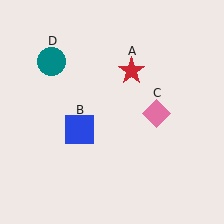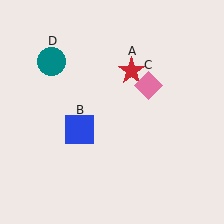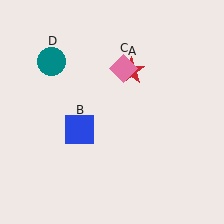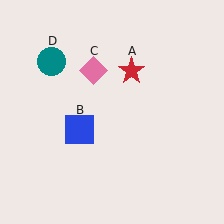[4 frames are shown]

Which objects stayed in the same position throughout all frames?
Red star (object A) and blue square (object B) and teal circle (object D) remained stationary.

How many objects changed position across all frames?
1 object changed position: pink diamond (object C).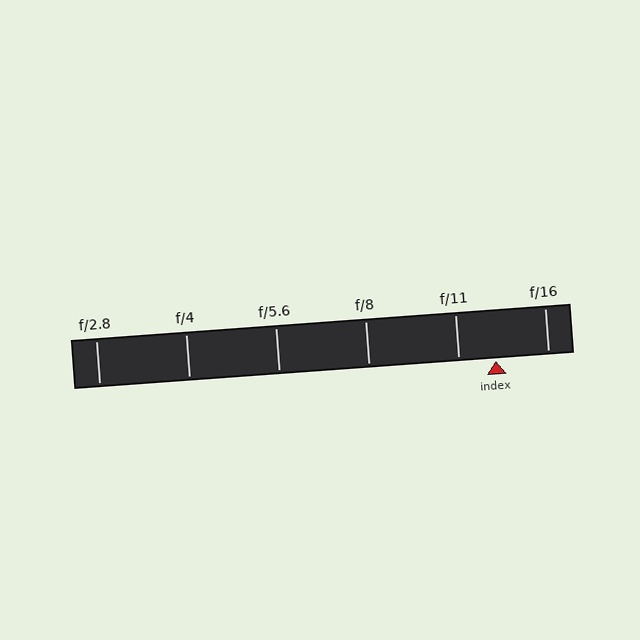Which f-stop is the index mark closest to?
The index mark is closest to f/11.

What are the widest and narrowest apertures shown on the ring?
The widest aperture shown is f/2.8 and the narrowest is f/16.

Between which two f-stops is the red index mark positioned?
The index mark is between f/11 and f/16.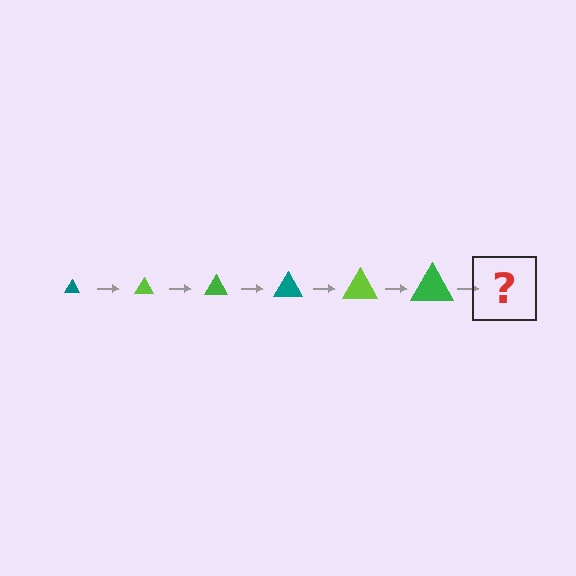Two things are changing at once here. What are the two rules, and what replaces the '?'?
The two rules are that the triangle grows larger each step and the color cycles through teal, lime, and green. The '?' should be a teal triangle, larger than the previous one.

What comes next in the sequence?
The next element should be a teal triangle, larger than the previous one.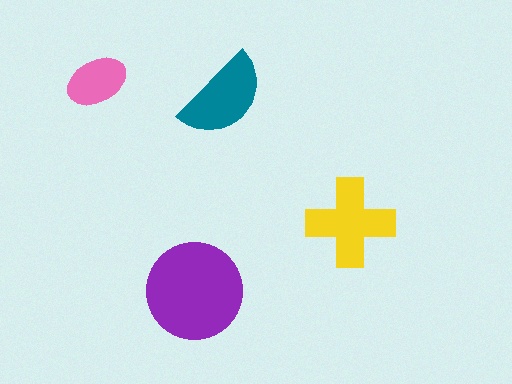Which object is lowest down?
The purple circle is bottommost.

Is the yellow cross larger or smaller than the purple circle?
Smaller.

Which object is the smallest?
The pink ellipse.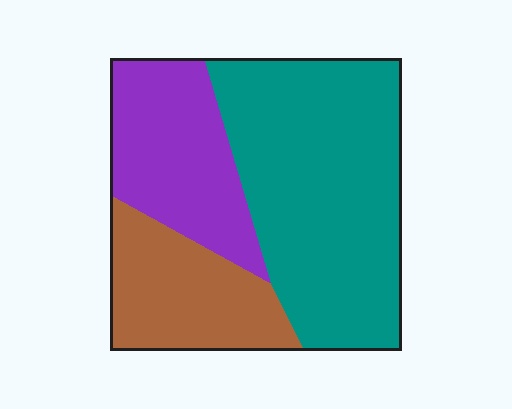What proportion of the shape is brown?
Brown takes up about one fifth (1/5) of the shape.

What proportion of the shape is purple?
Purple covers about 25% of the shape.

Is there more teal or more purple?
Teal.